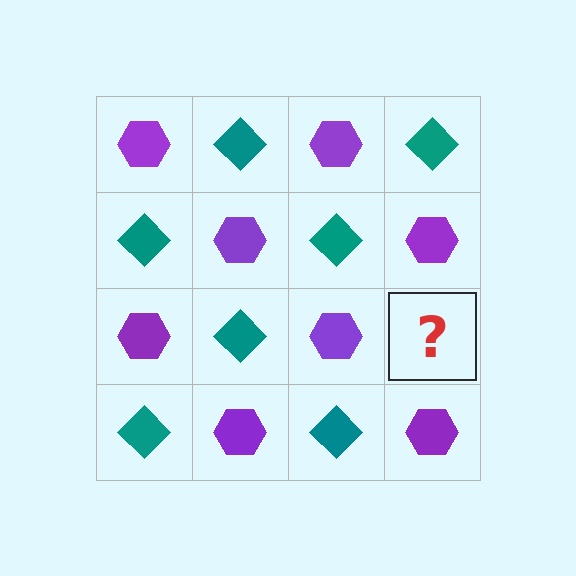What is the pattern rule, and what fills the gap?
The rule is that it alternates purple hexagon and teal diamond in a checkerboard pattern. The gap should be filled with a teal diamond.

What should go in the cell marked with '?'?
The missing cell should contain a teal diamond.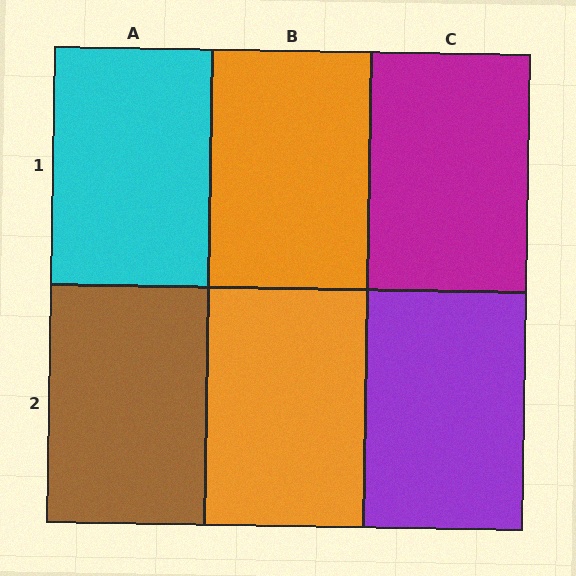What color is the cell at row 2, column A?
Brown.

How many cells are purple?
1 cell is purple.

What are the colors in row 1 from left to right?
Cyan, orange, magenta.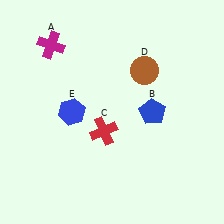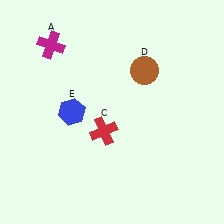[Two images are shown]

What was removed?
The blue pentagon (B) was removed in Image 2.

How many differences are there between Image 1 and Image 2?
There is 1 difference between the two images.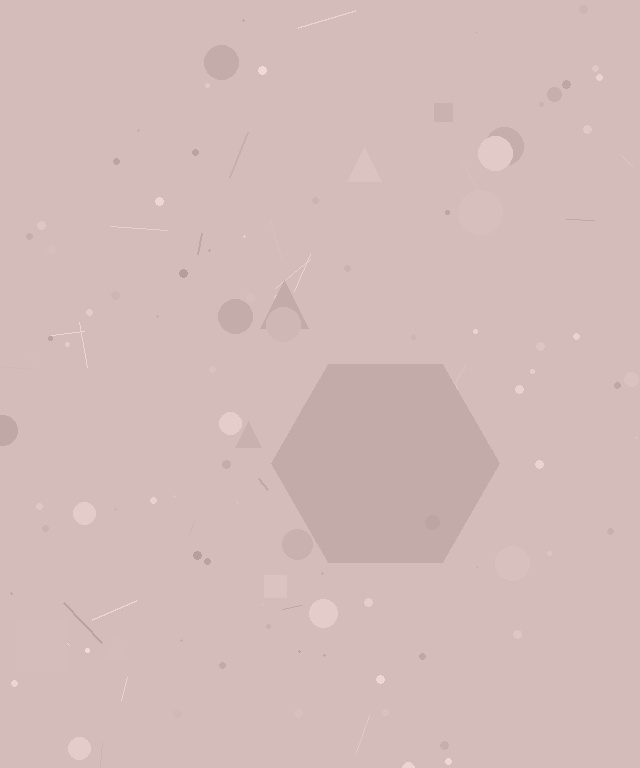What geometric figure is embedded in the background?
A hexagon is embedded in the background.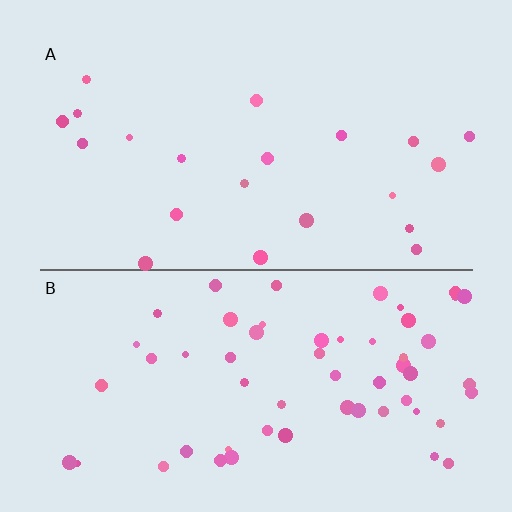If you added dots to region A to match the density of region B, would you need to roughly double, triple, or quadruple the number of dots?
Approximately triple.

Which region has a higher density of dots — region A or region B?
B (the bottom).